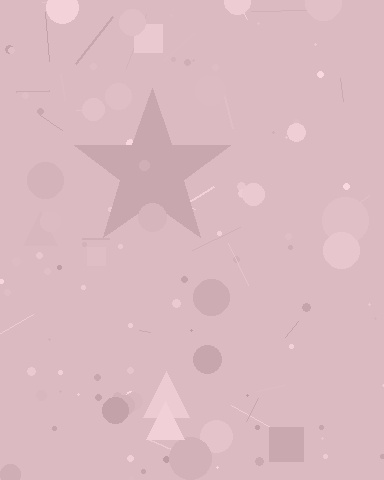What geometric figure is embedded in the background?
A star is embedded in the background.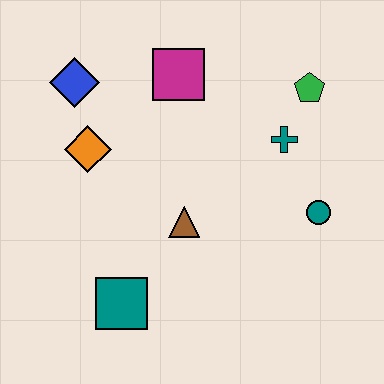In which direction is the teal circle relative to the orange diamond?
The teal circle is to the right of the orange diamond.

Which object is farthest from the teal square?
The green pentagon is farthest from the teal square.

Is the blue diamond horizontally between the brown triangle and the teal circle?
No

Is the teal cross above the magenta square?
No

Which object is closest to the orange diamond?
The blue diamond is closest to the orange diamond.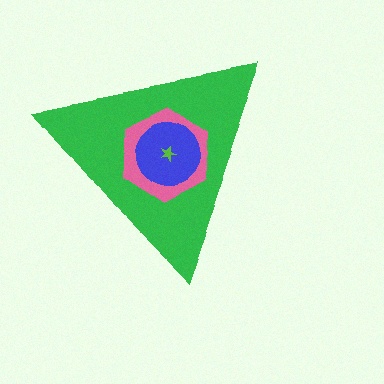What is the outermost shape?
The green triangle.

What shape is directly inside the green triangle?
The pink hexagon.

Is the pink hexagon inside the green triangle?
Yes.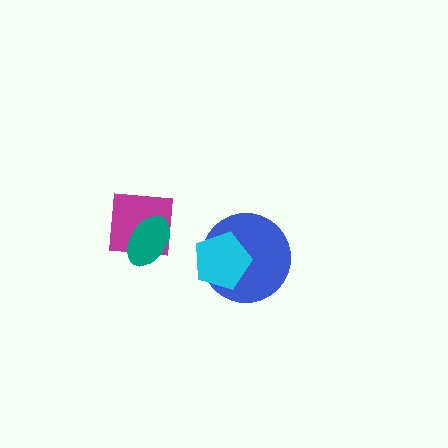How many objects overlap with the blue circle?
1 object overlaps with the blue circle.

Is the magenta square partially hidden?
Yes, it is partially covered by another shape.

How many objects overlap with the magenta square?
1 object overlaps with the magenta square.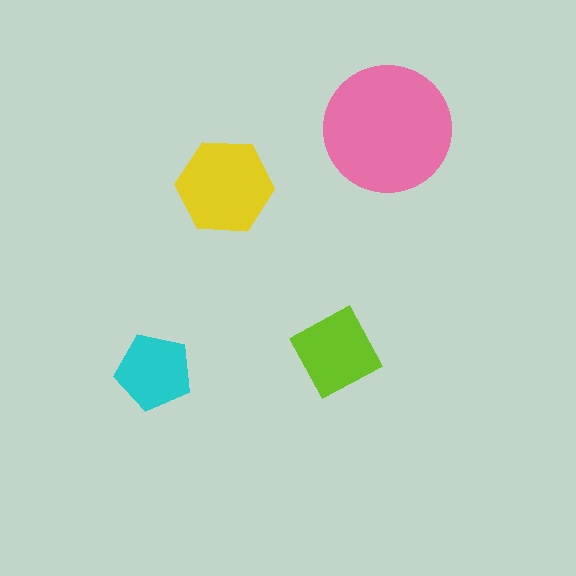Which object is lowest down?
The cyan pentagon is bottommost.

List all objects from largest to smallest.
The pink circle, the yellow hexagon, the lime square, the cyan pentagon.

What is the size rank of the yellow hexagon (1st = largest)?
2nd.